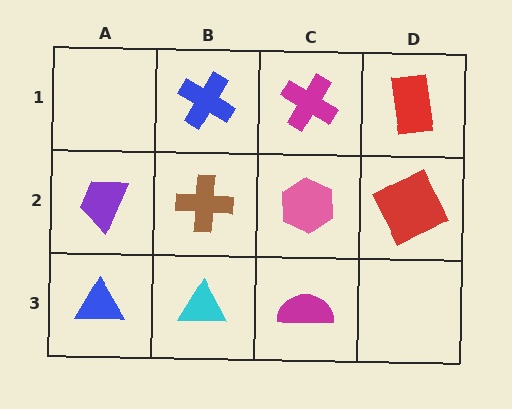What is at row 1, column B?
A blue cross.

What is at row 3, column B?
A cyan triangle.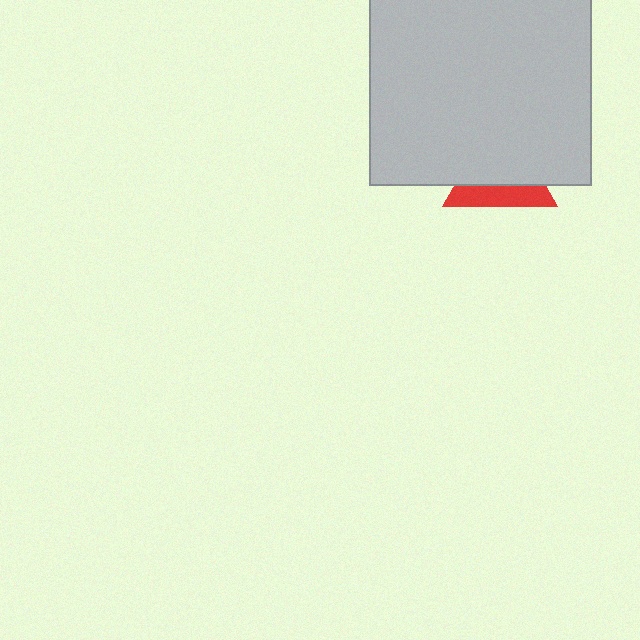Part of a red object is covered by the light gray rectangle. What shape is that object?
It is a triangle.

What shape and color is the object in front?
The object in front is a light gray rectangle.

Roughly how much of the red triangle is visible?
A small part of it is visible (roughly 39%).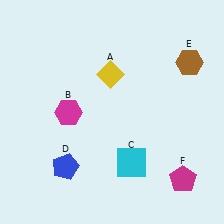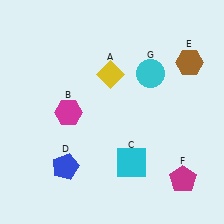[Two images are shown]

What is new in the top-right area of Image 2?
A cyan circle (G) was added in the top-right area of Image 2.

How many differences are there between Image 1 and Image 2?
There is 1 difference between the two images.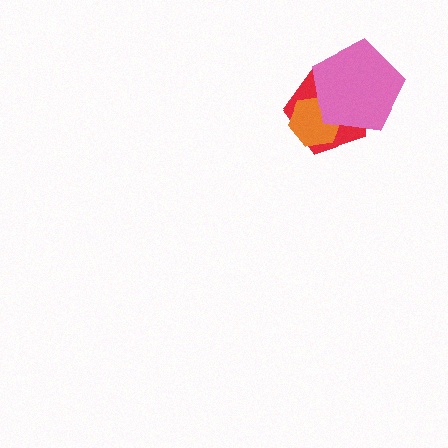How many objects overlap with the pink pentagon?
2 objects overlap with the pink pentagon.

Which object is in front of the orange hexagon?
The pink pentagon is in front of the orange hexagon.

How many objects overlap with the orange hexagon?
2 objects overlap with the orange hexagon.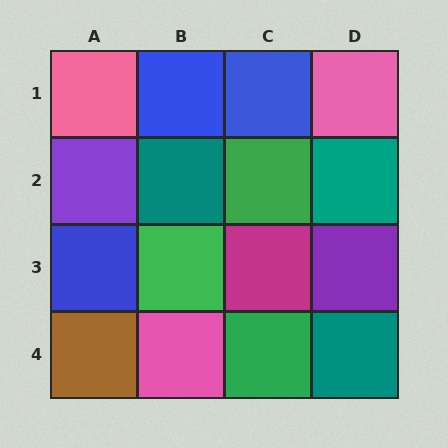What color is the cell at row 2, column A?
Purple.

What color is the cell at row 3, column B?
Green.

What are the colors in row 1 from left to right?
Pink, blue, blue, pink.